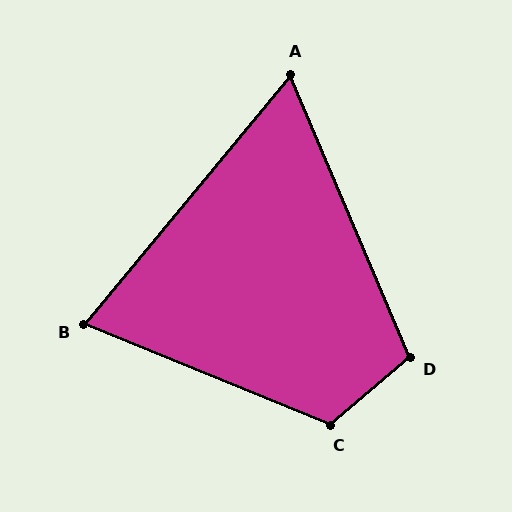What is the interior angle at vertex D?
Approximately 107 degrees (obtuse).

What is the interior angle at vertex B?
Approximately 73 degrees (acute).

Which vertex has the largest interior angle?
C, at approximately 118 degrees.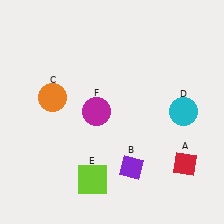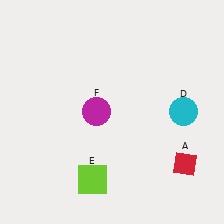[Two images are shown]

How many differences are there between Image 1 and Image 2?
There are 2 differences between the two images.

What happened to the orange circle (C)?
The orange circle (C) was removed in Image 2. It was in the top-left area of Image 1.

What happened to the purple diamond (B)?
The purple diamond (B) was removed in Image 2. It was in the bottom-right area of Image 1.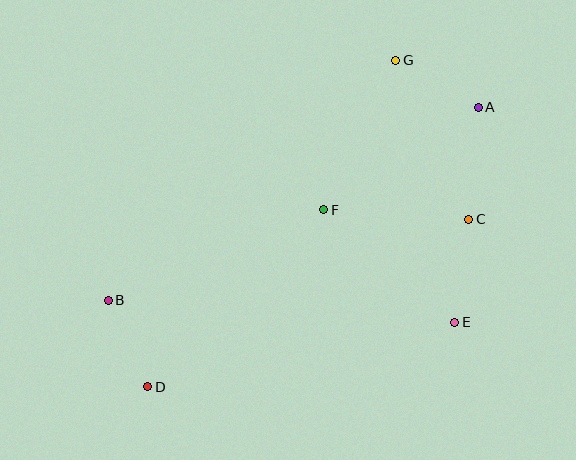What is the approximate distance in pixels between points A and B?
The distance between A and B is approximately 417 pixels.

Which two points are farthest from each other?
Points A and D are farthest from each other.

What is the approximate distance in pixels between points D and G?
The distance between D and G is approximately 410 pixels.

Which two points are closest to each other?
Points B and D are closest to each other.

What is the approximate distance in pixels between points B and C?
The distance between B and C is approximately 370 pixels.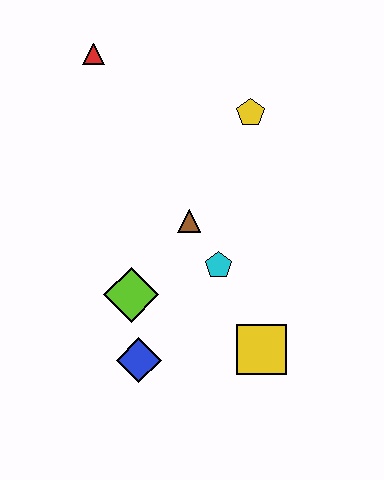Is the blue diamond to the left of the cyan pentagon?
Yes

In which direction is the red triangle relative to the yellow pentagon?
The red triangle is to the left of the yellow pentagon.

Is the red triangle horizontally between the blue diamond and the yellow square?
No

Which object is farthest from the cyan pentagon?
The red triangle is farthest from the cyan pentagon.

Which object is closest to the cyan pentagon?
The brown triangle is closest to the cyan pentagon.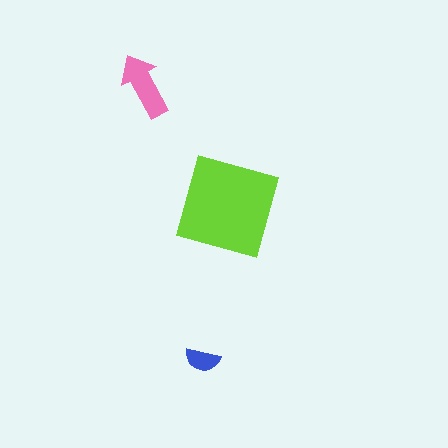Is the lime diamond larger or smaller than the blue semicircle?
Larger.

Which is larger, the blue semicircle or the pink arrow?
The pink arrow.